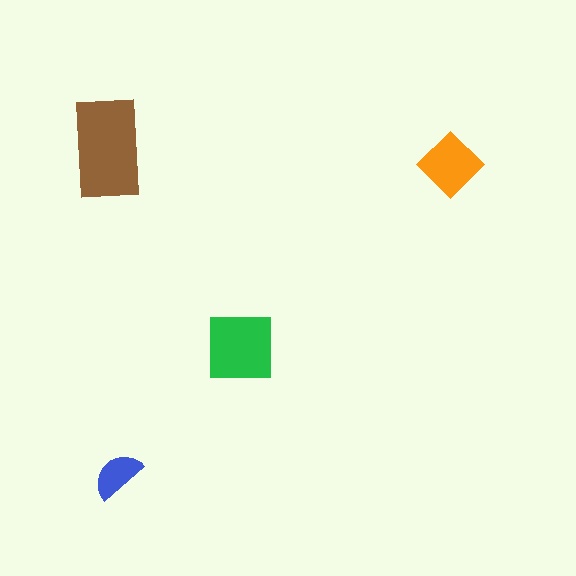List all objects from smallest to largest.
The blue semicircle, the orange diamond, the green square, the brown rectangle.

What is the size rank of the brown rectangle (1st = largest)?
1st.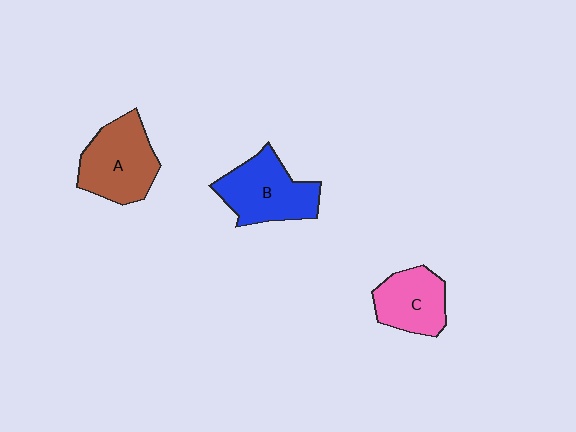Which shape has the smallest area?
Shape C (pink).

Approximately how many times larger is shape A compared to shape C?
Approximately 1.3 times.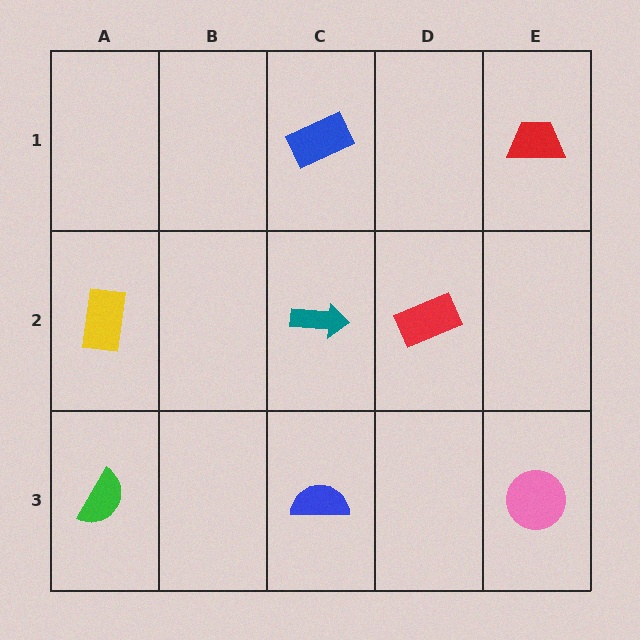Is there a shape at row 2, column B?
No, that cell is empty.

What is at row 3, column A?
A green semicircle.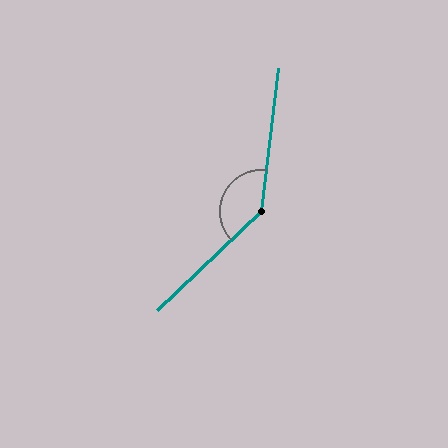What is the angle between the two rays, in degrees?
Approximately 140 degrees.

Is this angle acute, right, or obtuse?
It is obtuse.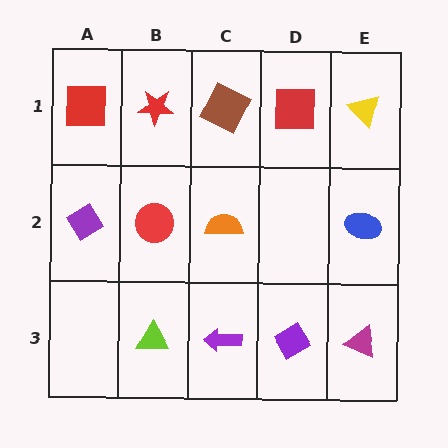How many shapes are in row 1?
5 shapes.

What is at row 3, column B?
A lime triangle.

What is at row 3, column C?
A purple arrow.